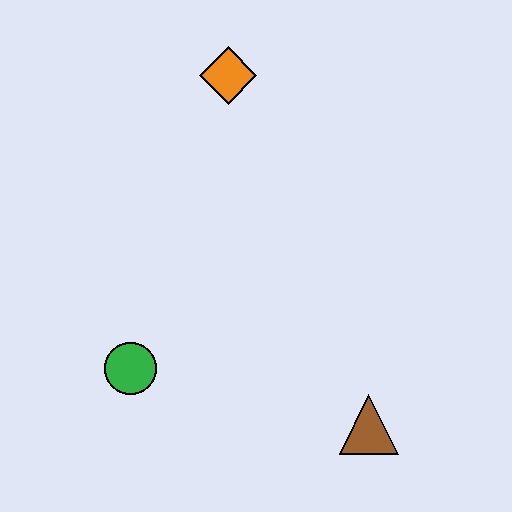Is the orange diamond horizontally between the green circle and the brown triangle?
Yes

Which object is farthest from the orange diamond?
The brown triangle is farthest from the orange diamond.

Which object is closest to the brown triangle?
The green circle is closest to the brown triangle.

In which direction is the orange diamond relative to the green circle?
The orange diamond is above the green circle.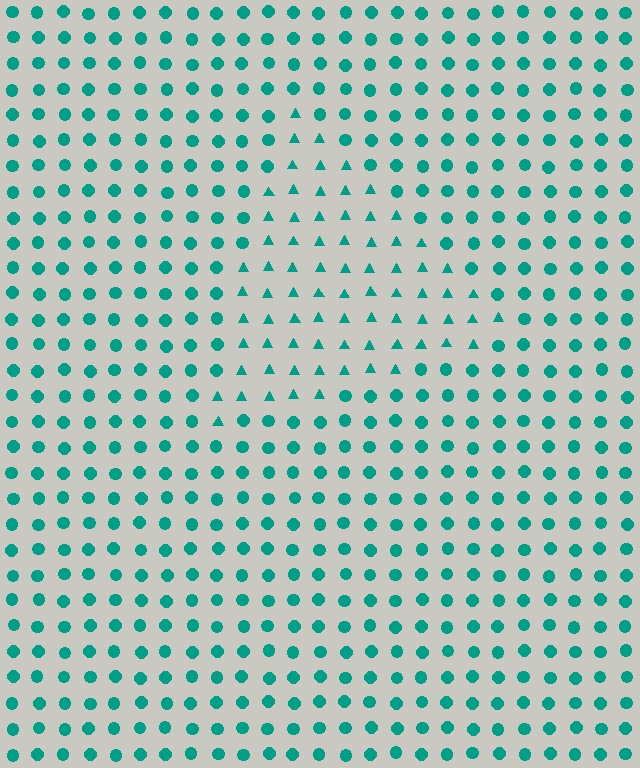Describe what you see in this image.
The image is filled with small teal elements arranged in a uniform grid. A triangle-shaped region contains triangles, while the surrounding area contains circles. The boundary is defined purely by the change in element shape.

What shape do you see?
I see a triangle.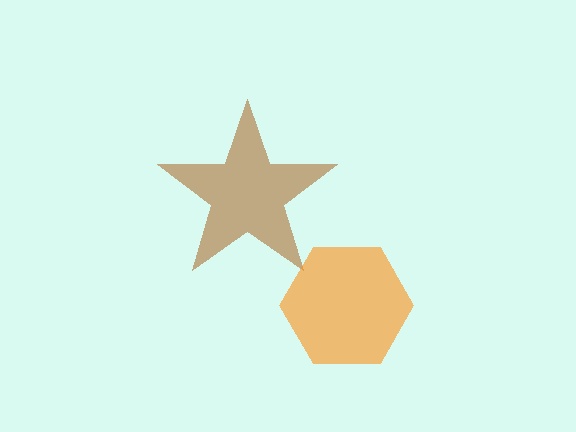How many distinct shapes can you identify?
There are 2 distinct shapes: a brown star, an orange hexagon.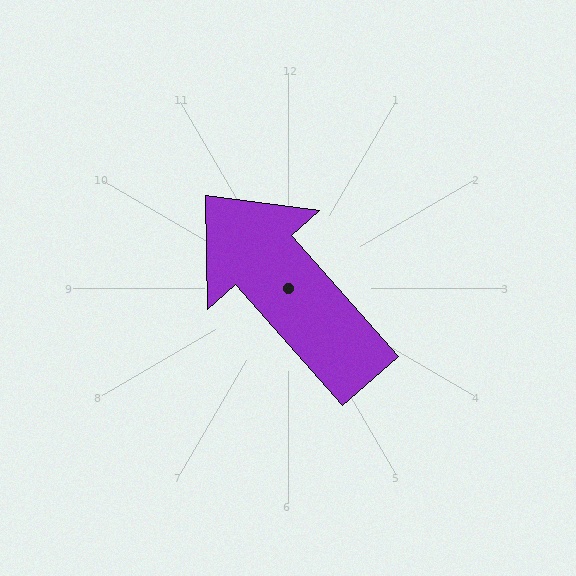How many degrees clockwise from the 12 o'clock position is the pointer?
Approximately 318 degrees.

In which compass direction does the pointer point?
Northwest.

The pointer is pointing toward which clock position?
Roughly 11 o'clock.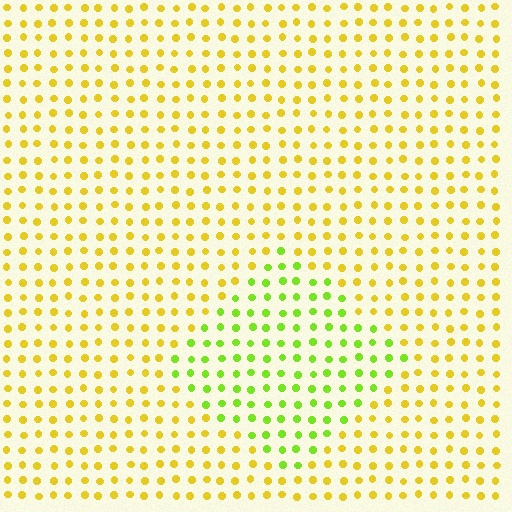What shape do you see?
I see a diamond.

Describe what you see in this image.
The image is filled with small yellow elements in a uniform arrangement. A diamond-shaped region is visible where the elements are tinted to a slightly different hue, forming a subtle color boundary.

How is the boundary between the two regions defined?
The boundary is defined purely by a slight shift in hue (about 42 degrees). Spacing, size, and orientation are identical on both sides.